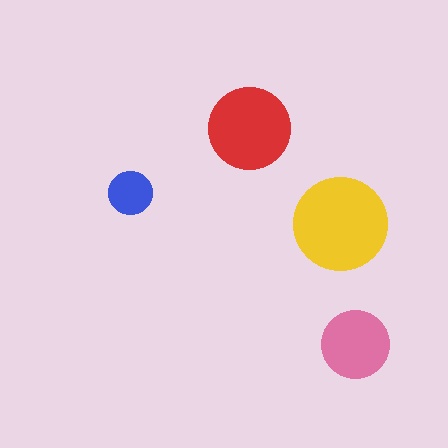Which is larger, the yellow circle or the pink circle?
The yellow one.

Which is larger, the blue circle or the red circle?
The red one.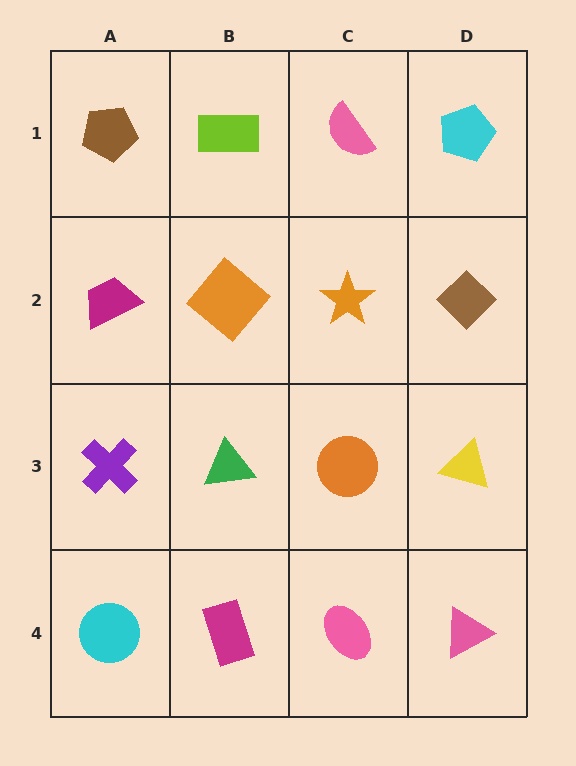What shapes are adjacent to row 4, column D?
A yellow triangle (row 3, column D), a pink ellipse (row 4, column C).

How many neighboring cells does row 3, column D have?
3.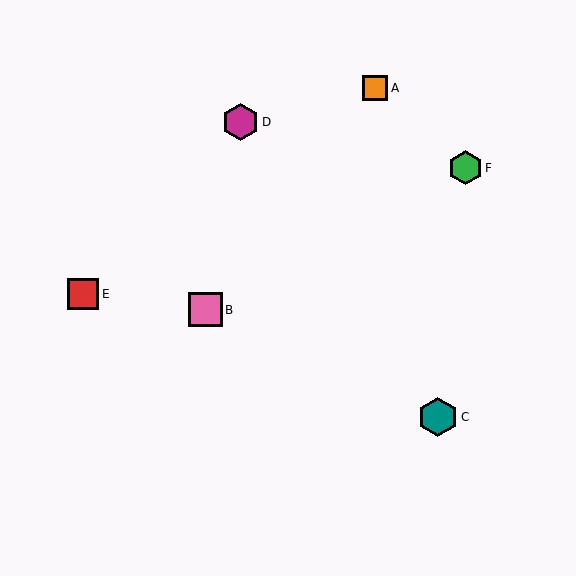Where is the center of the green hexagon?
The center of the green hexagon is at (465, 168).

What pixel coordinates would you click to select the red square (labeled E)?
Click at (83, 294) to select the red square E.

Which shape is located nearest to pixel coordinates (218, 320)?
The pink square (labeled B) at (206, 310) is nearest to that location.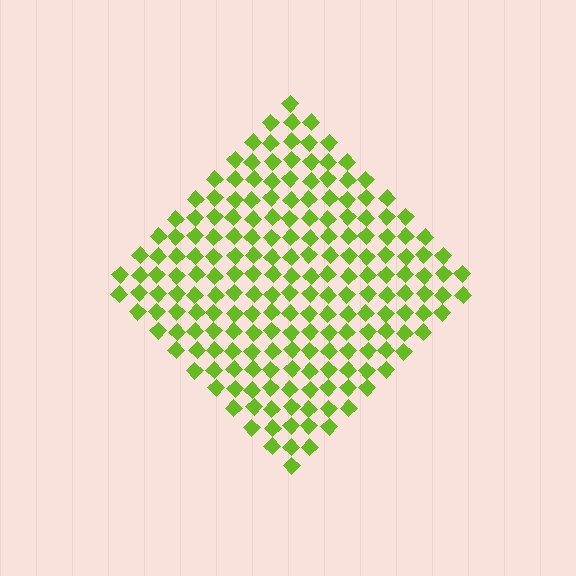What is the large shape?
The large shape is a diamond.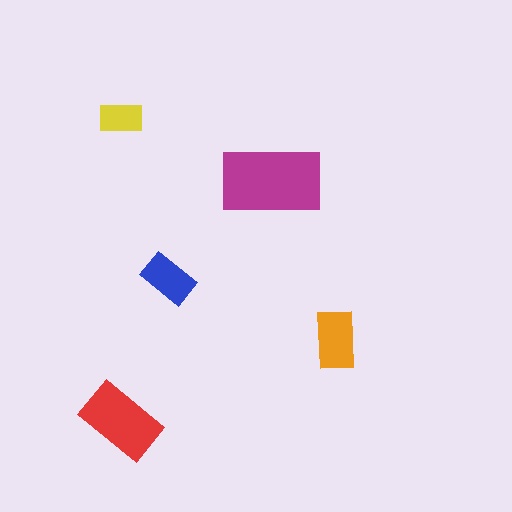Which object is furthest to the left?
The yellow rectangle is leftmost.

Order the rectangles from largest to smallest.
the magenta one, the red one, the orange one, the blue one, the yellow one.